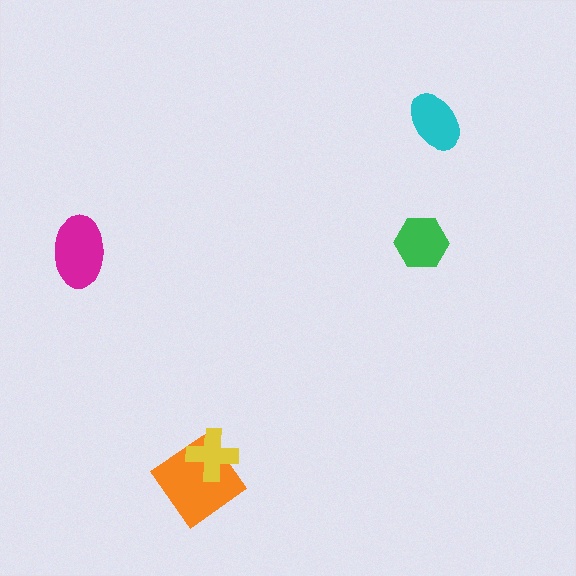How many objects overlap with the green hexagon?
0 objects overlap with the green hexagon.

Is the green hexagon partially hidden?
No, no other shape covers it.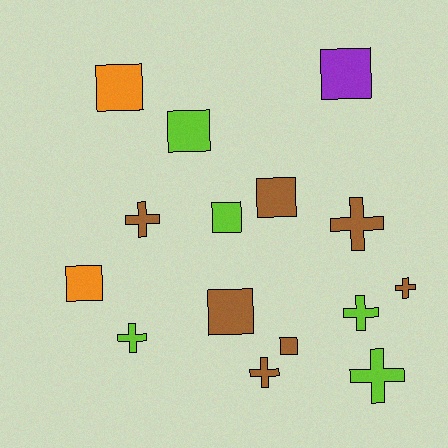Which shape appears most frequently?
Square, with 8 objects.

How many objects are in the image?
There are 15 objects.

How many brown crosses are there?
There are 4 brown crosses.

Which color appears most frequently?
Brown, with 7 objects.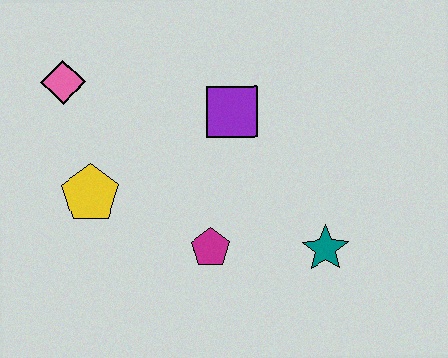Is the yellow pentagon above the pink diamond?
No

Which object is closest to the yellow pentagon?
The pink diamond is closest to the yellow pentagon.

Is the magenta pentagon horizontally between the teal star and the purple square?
No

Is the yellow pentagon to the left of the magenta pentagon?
Yes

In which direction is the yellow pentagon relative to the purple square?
The yellow pentagon is to the left of the purple square.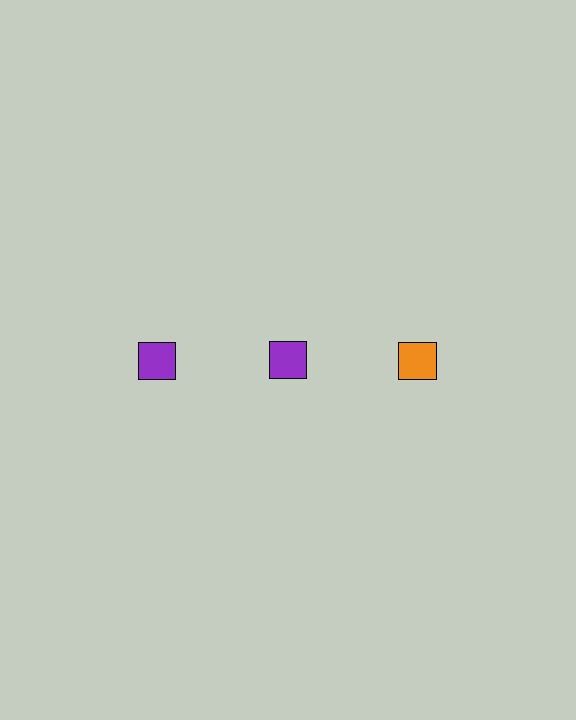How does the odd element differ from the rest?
It has a different color: orange instead of purple.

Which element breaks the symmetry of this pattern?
The orange square in the top row, center column breaks the symmetry. All other shapes are purple squares.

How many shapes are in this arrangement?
There are 3 shapes arranged in a grid pattern.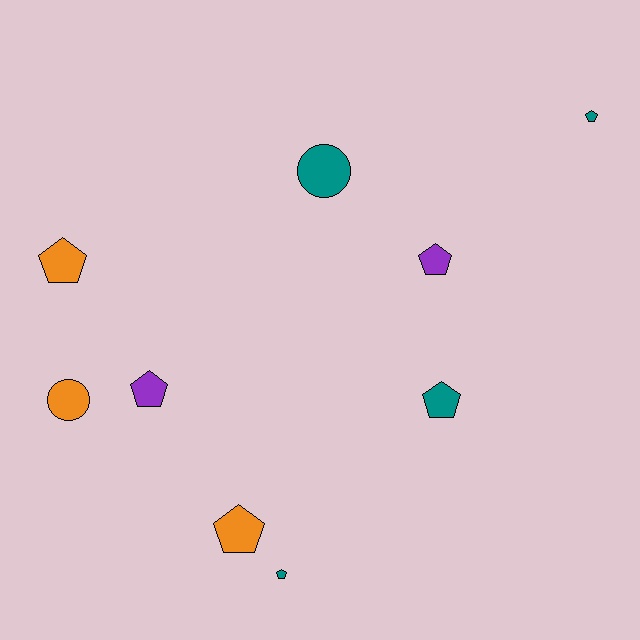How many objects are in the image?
There are 9 objects.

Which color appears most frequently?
Teal, with 4 objects.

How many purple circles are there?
There are no purple circles.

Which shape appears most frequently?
Pentagon, with 7 objects.